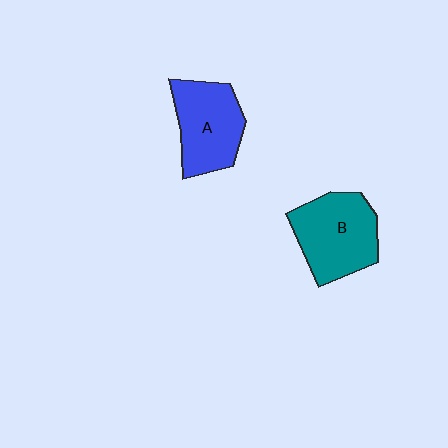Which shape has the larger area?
Shape B (teal).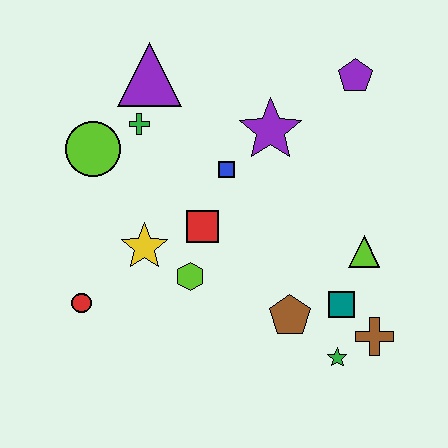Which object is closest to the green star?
The brown cross is closest to the green star.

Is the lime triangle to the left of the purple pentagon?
No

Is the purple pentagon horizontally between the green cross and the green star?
No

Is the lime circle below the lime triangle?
No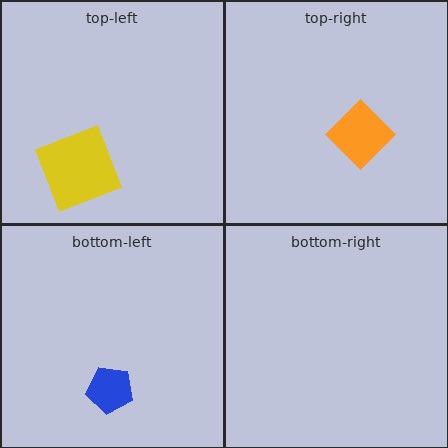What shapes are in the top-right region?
The orange diamond.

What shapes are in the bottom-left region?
The blue pentagon.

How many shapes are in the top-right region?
1.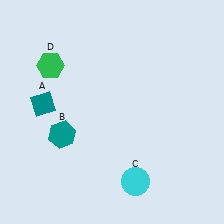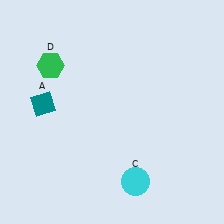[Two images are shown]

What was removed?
The teal hexagon (B) was removed in Image 2.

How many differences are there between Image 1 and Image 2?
There is 1 difference between the two images.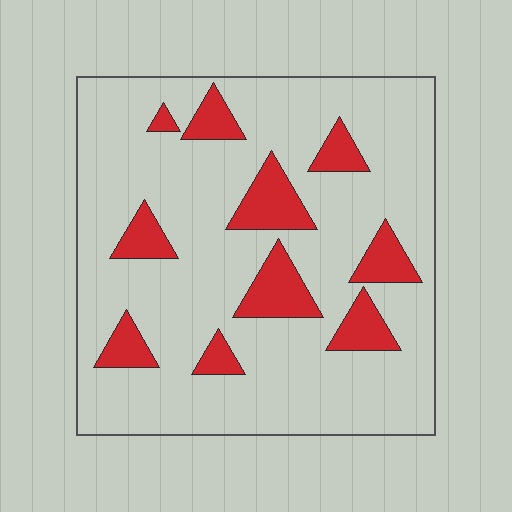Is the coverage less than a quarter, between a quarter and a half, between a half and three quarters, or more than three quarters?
Less than a quarter.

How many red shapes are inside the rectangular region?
10.